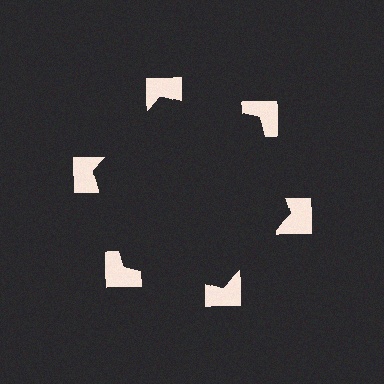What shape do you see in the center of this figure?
An illusory hexagon — its edges are inferred from the aligned wedge cuts in the notched squares, not physically drawn.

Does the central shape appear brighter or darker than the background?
It typically appears slightly darker than the background, even though no actual brightness change is drawn.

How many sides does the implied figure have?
6 sides.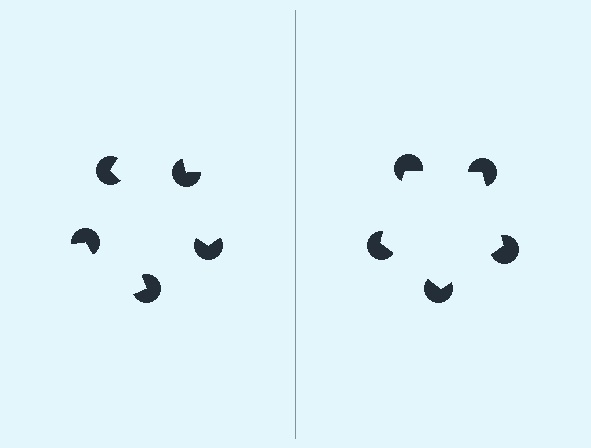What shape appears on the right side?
An illusory pentagon.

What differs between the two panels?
The pac-man discs are positioned identically on both sides; only the wedge orientations differ. On the right they align to a pentagon; on the left they are misaligned.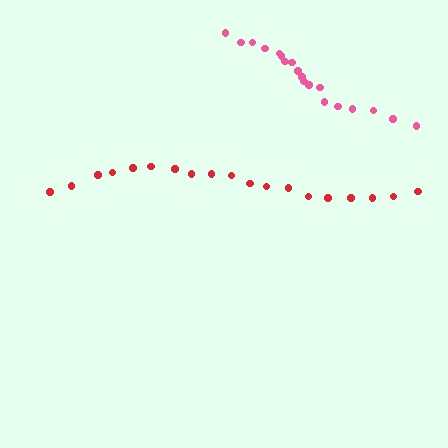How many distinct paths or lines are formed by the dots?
There are 2 distinct paths.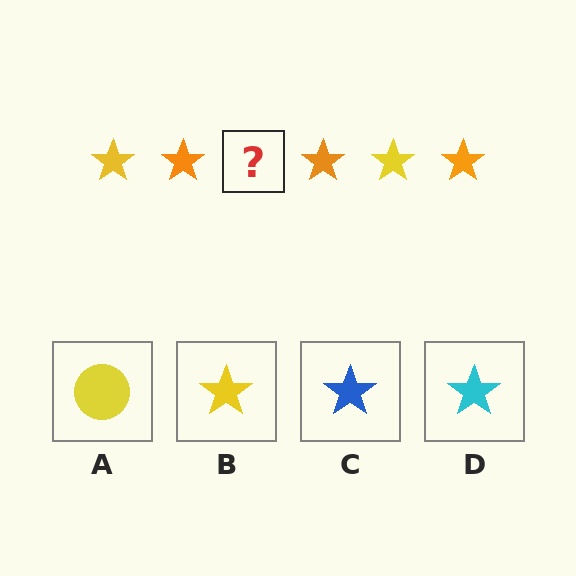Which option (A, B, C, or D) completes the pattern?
B.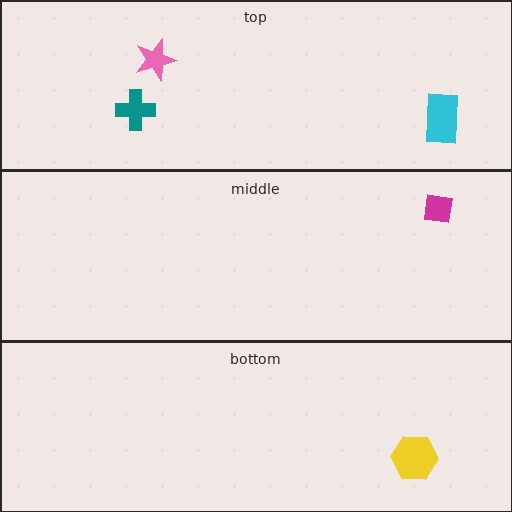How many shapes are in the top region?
3.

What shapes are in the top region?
The pink star, the teal cross, the cyan rectangle.